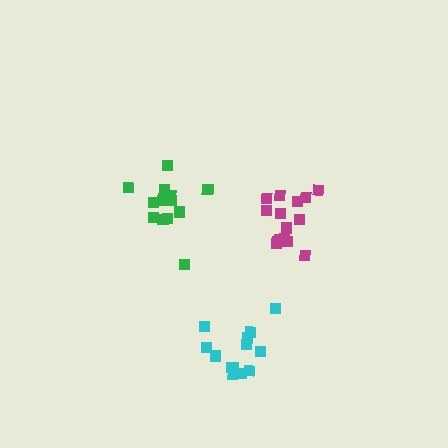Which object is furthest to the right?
The magenta cluster is rightmost.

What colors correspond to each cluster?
The clusters are colored: magenta, green, cyan.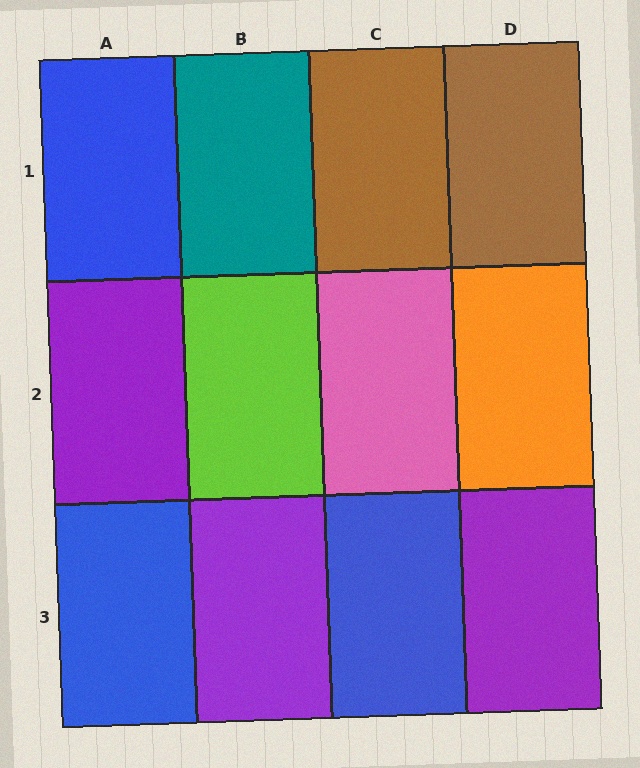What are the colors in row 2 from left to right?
Purple, lime, pink, orange.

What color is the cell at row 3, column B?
Purple.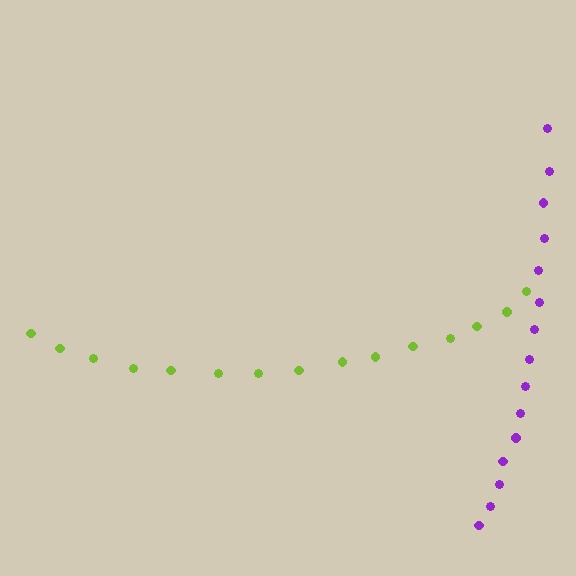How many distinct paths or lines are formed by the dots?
There are 2 distinct paths.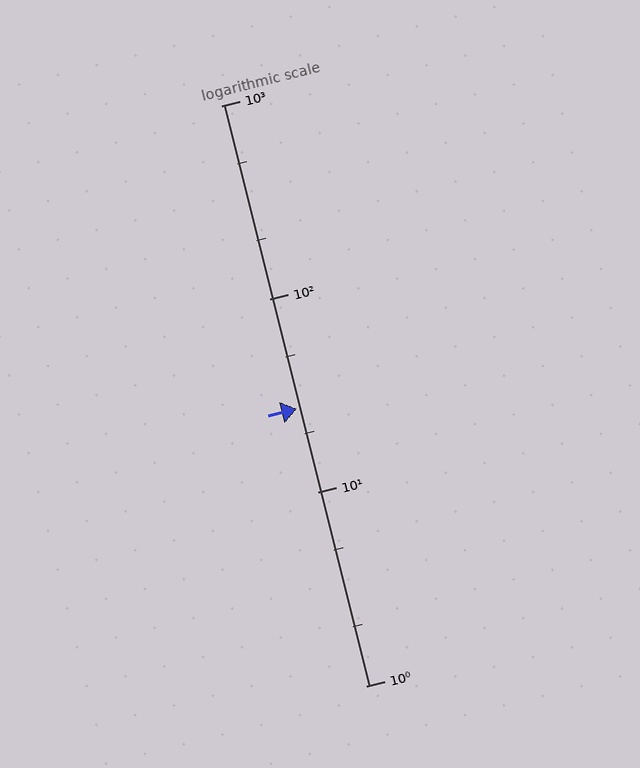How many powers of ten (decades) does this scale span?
The scale spans 3 decades, from 1 to 1000.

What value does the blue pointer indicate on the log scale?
The pointer indicates approximately 27.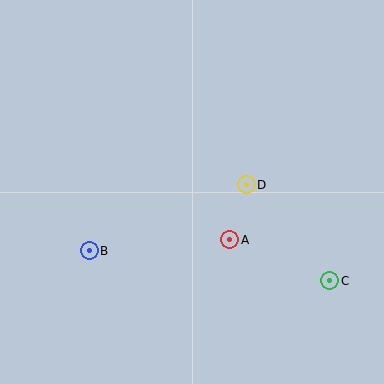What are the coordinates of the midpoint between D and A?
The midpoint between D and A is at (238, 212).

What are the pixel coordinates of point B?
Point B is at (89, 251).